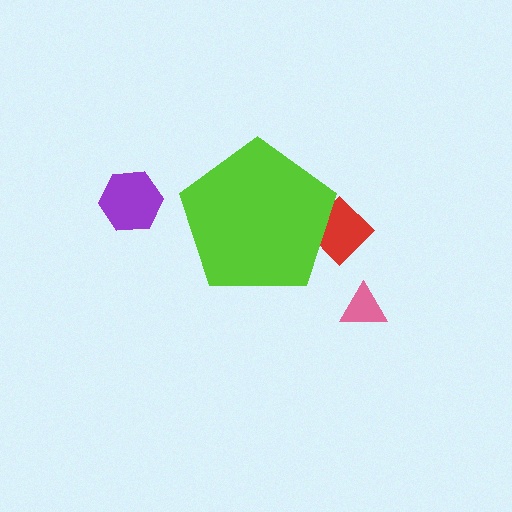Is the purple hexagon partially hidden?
No, the purple hexagon is fully visible.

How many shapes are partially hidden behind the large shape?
1 shape is partially hidden.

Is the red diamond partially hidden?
Yes, the red diamond is partially hidden behind the lime pentagon.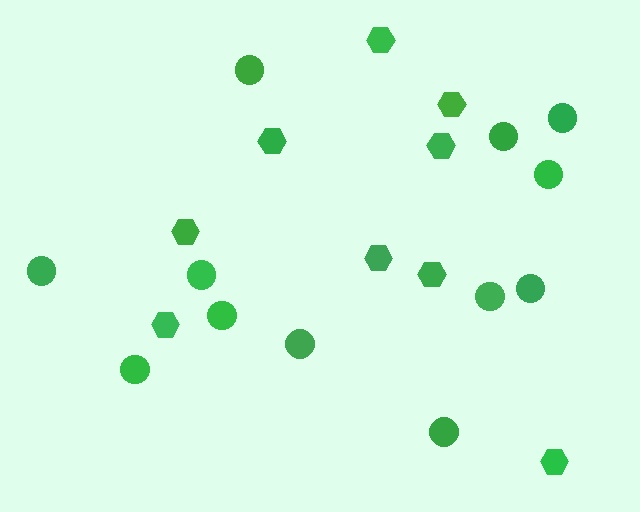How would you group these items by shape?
There are 2 groups: one group of circles (12) and one group of hexagons (9).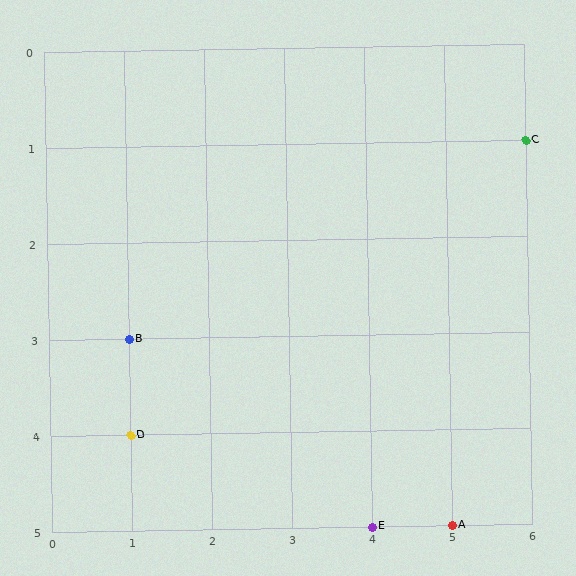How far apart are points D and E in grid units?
Points D and E are 3 columns and 1 row apart (about 3.2 grid units diagonally).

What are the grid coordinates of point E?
Point E is at grid coordinates (4, 5).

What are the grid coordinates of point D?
Point D is at grid coordinates (1, 4).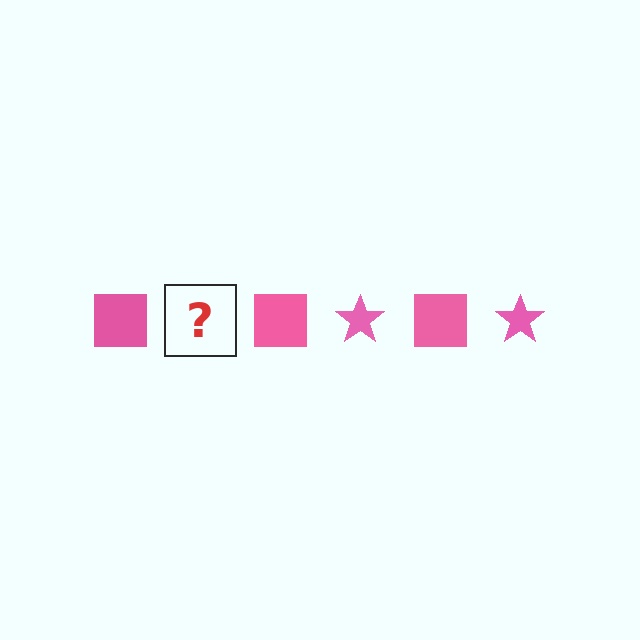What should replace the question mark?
The question mark should be replaced with a pink star.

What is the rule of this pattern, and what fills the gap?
The rule is that the pattern cycles through square, star shapes in pink. The gap should be filled with a pink star.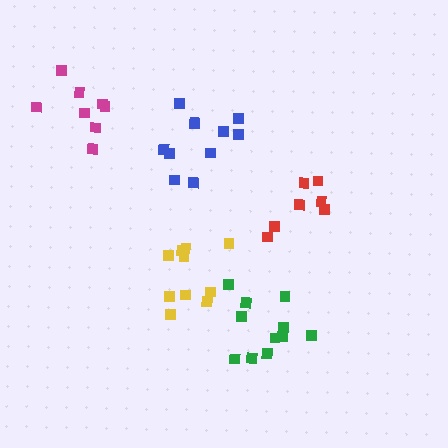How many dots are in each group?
Group 1: 11 dots, Group 2: 11 dots, Group 3: 10 dots, Group 4: 7 dots, Group 5: 8 dots (47 total).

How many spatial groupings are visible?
There are 5 spatial groupings.